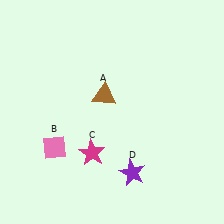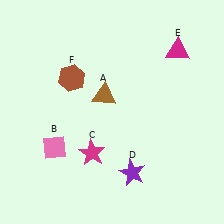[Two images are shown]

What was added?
A magenta triangle (E), a brown hexagon (F) were added in Image 2.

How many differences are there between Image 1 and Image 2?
There are 2 differences between the two images.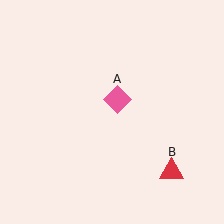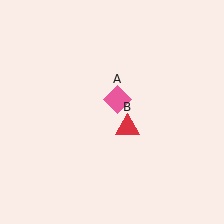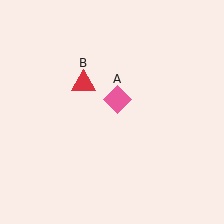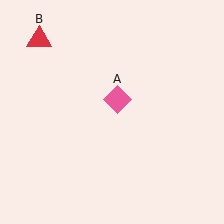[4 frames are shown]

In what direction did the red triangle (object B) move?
The red triangle (object B) moved up and to the left.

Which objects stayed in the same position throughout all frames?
Pink diamond (object A) remained stationary.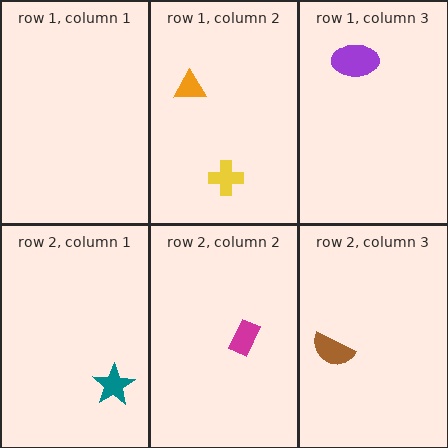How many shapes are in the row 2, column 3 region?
1.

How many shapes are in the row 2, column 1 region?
1.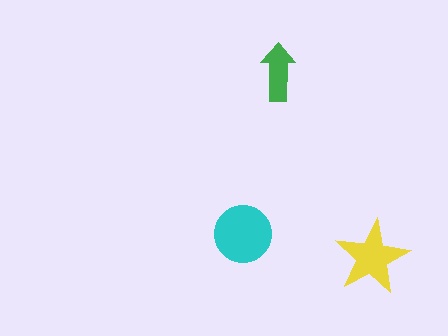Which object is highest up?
The green arrow is topmost.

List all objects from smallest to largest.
The green arrow, the yellow star, the cyan circle.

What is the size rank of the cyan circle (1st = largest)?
1st.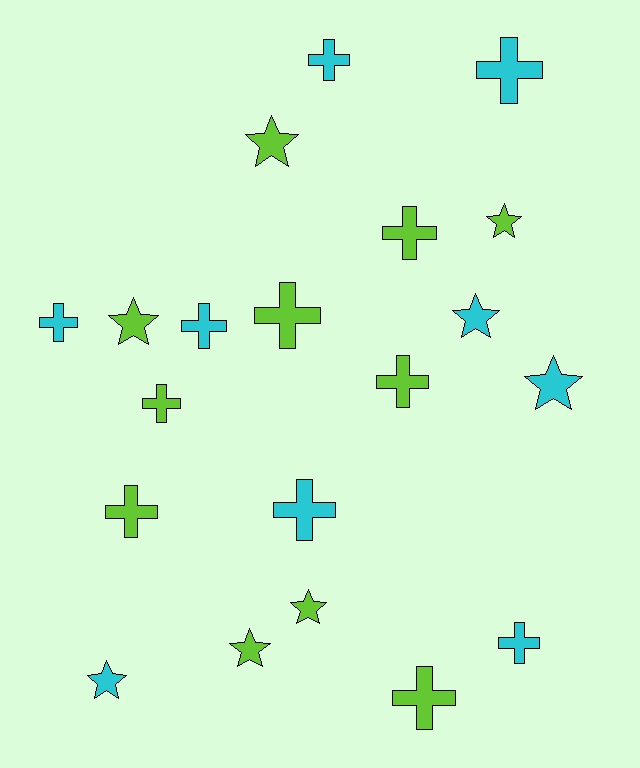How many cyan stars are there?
There are 3 cyan stars.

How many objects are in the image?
There are 20 objects.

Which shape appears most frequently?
Cross, with 12 objects.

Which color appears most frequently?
Lime, with 11 objects.